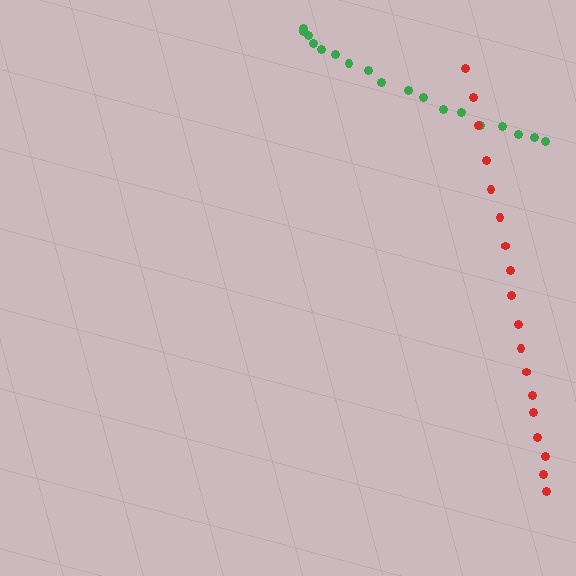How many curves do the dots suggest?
There are 2 distinct paths.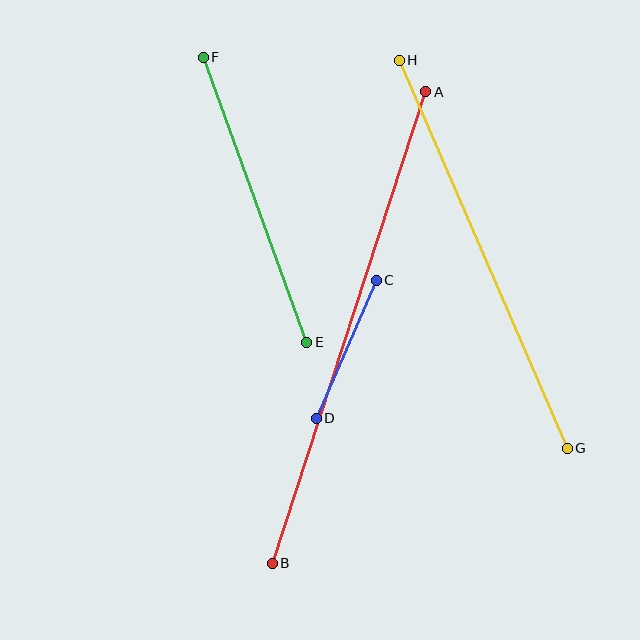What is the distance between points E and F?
The distance is approximately 303 pixels.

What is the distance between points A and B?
The distance is approximately 496 pixels.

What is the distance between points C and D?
The distance is approximately 150 pixels.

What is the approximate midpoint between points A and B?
The midpoint is at approximately (349, 327) pixels.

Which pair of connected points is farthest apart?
Points A and B are farthest apart.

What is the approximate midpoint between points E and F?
The midpoint is at approximately (255, 200) pixels.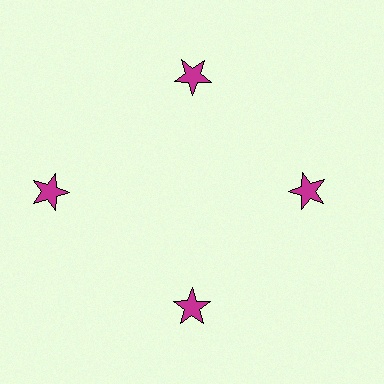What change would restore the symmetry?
The symmetry would be restored by moving it inward, back onto the ring so that all 4 stars sit at equal angles and equal distance from the center.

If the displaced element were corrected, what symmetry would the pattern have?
It would have 4-fold rotational symmetry — the pattern would map onto itself every 90 degrees.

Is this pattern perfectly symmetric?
No. The 4 magenta stars are arranged in a ring, but one element near the 9 o'clock position is pushed outward from the center, breaking the 4-fold rotational symmetry.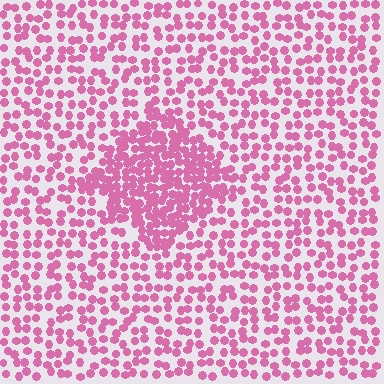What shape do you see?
I see a diamond.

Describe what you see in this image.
The image contains small pink elements arranged at two different densities. A diamond-shaped region is visible where the elements are more densely packed than the surrounding area.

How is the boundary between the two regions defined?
The boundary is defined by a change in element density (approximately 2.0x ratio). All elements are the same color, size, and shape.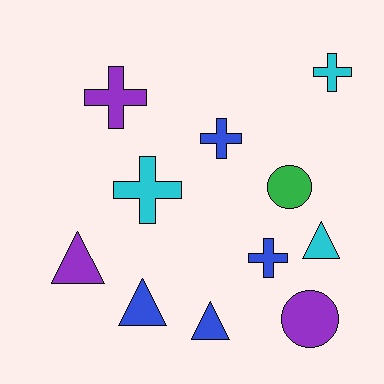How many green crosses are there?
There are no green crosses.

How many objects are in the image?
There are 11 objects.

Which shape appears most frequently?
Cross, with 5 objects.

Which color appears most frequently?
Blue, with 4 objects.